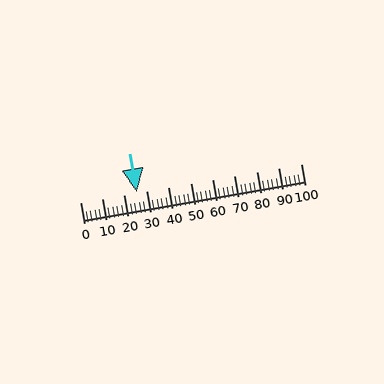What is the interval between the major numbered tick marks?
The major tick marks are spaced 10 units apart.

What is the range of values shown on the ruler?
The ruler shows values from 0 to 100.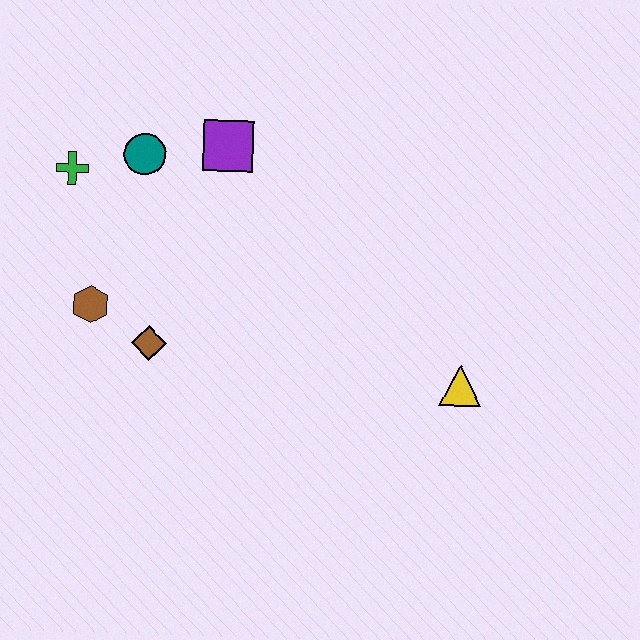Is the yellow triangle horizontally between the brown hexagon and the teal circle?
No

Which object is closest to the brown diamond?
The brown hexagon is closest to the brown diamond.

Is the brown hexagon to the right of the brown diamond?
No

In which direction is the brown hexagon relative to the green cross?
The brown hexagon is below the green cross.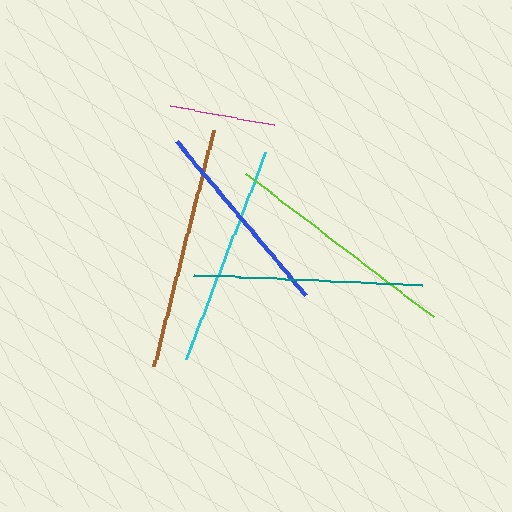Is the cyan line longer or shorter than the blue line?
The cyan line is longer than the blue line.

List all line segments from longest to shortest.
From longest to shortest: brown, lime, teal, cyan, blue, magenta.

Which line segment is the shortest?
The magenta line is the shortest at approximately 105 pixels.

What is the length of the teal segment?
The teal segment is approximately 229 pixels long.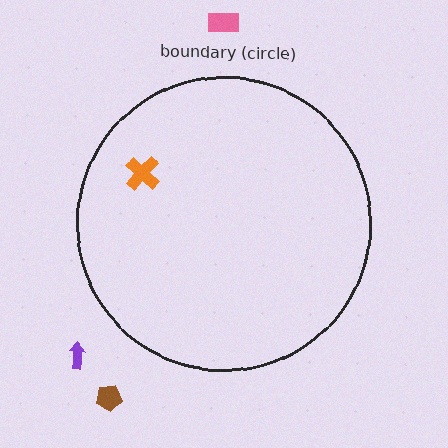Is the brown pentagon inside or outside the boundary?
Outside.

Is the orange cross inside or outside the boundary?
Inside.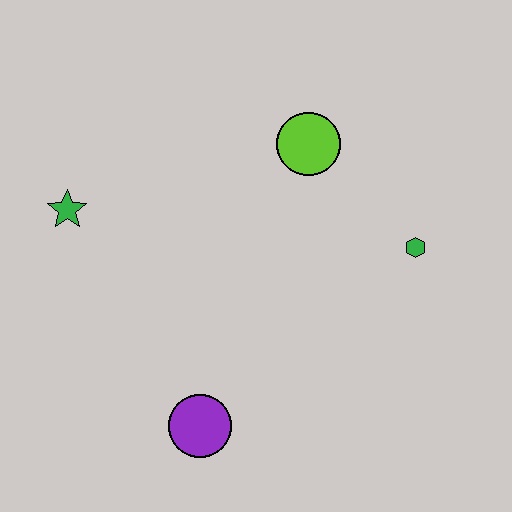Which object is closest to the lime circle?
The green hexagon is closest to the lime circle.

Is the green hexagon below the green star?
Yes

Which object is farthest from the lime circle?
The purple circle is farthest from the lime circle.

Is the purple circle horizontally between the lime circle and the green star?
Yes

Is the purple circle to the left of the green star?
No